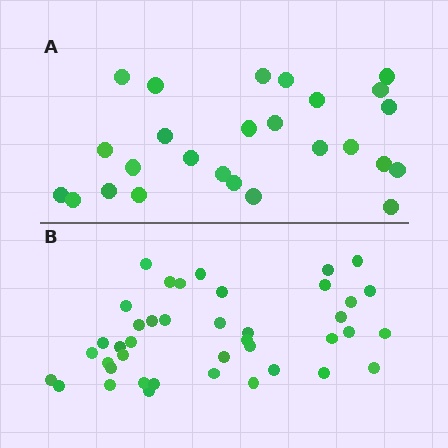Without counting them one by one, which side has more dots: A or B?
Region B (the bottom region) has more dots.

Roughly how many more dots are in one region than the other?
Region B has approximately 15 more dots than region A.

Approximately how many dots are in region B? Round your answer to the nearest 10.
About 40 dots. (The exact count is 41, which rounds to 40.)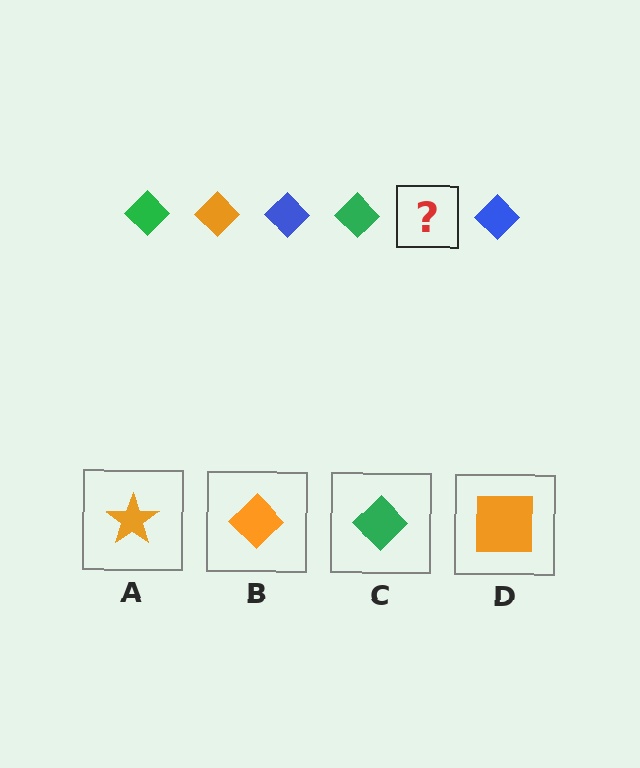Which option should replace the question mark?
Option B.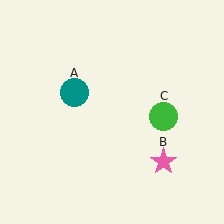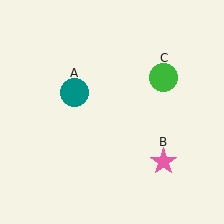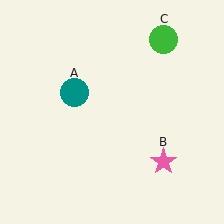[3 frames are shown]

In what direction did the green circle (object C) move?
The green circle (object C) moved up.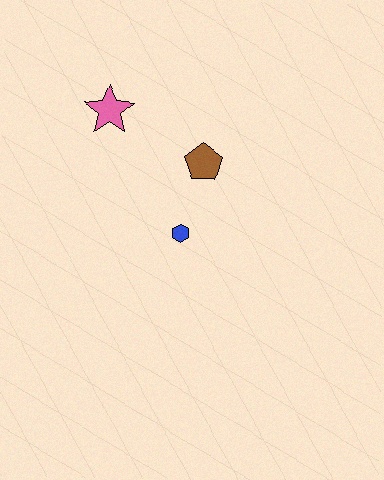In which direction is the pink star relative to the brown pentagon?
The pink star is to the left of the brown pentagon.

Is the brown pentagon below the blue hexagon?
No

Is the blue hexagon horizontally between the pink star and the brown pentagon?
Yes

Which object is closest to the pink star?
The brown pentagon is closest to the pink star.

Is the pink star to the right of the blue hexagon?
No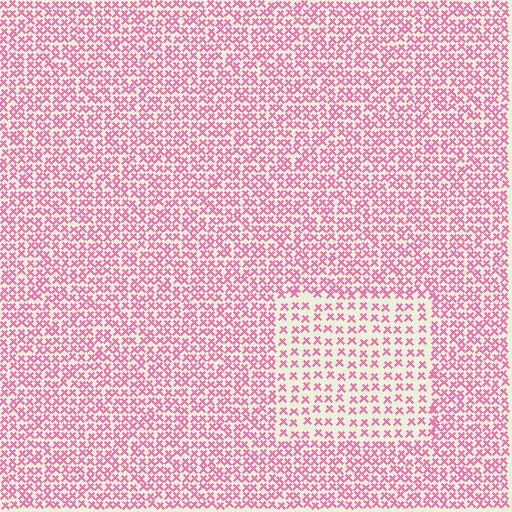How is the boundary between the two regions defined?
The boundary is defined by a change in element density (approximately 1.8x ratio). All elements are the same color, size, and shape.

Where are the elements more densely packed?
The elements are more densely packed outside the rectangle boundary.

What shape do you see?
I see a rectangle.